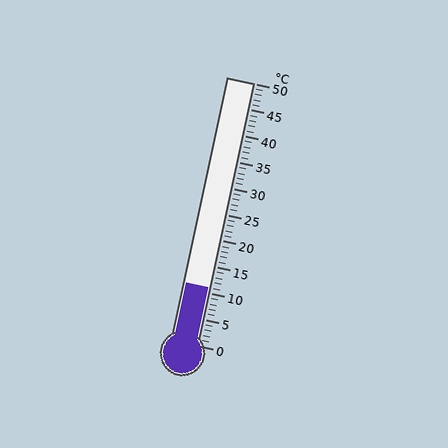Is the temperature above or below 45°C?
The temperature is below 45°C.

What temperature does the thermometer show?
The thermometer shows approximately 11°C.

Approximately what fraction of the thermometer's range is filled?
The thermometer is filled to approximately 20% of its range.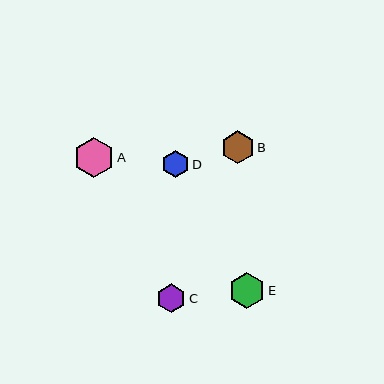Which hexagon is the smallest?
Hexagon D is the smallest with a size of approximately 27 pixels.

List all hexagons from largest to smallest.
From largest to smallest: A, E, B, C, D.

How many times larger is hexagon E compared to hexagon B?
Hexagon E is approximately 1.1 times the size of hexagon B.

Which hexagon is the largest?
Hexagon A is the largest with a size of approximately 40 pixels.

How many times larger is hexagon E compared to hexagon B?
Hexagon E is approximately 1.1 times the size of hexagon B.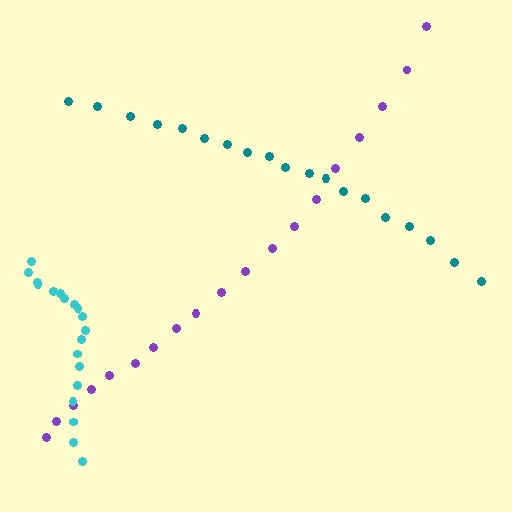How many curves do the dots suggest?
There are 3 distinct paths.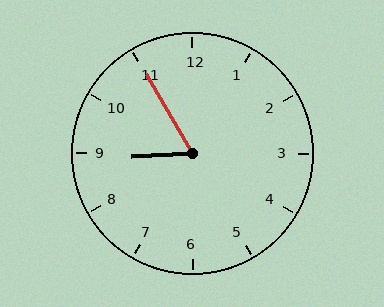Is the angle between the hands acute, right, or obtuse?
It is acute.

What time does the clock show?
8:55.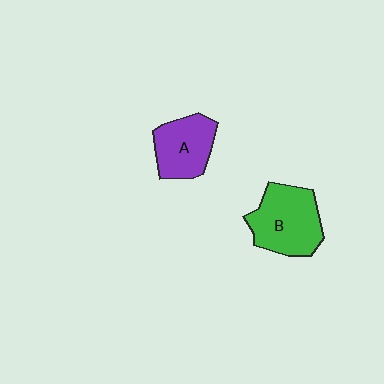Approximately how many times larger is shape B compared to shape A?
Approximately 1.3 times.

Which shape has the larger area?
Shape B (green).